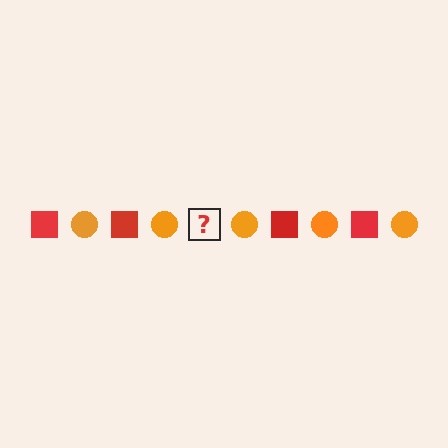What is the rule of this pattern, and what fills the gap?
The rule is that the pattern alternates between red square and orange circle. The gap should be filled with a red square.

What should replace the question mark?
The question mark should be replaced with a red square.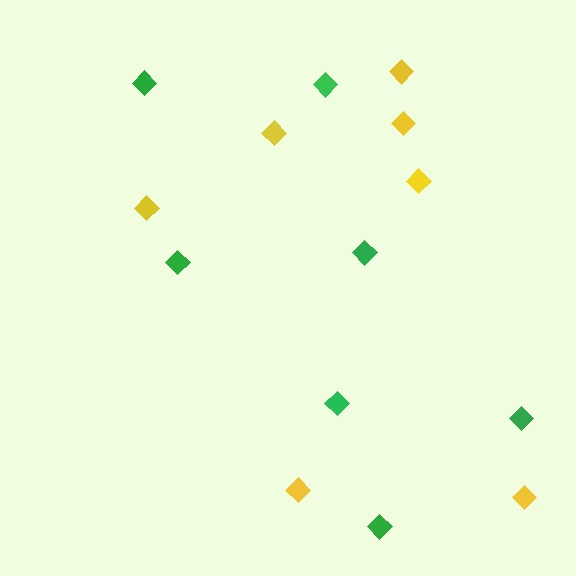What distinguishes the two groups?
There are 2 groups: one group of green diamonds (7) and one group of yellow diamonds (7).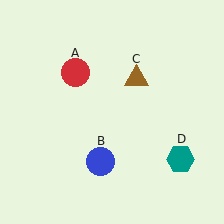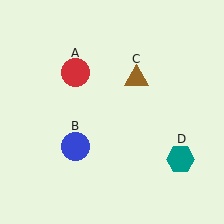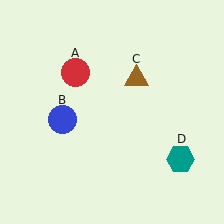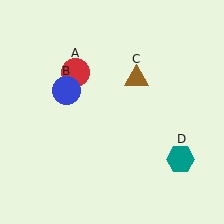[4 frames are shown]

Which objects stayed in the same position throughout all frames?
Red circle (object A) and brown triangle (object C) and teal hexagon (object D) remained stationary.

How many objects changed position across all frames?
1 object changed position: blue circle (object B).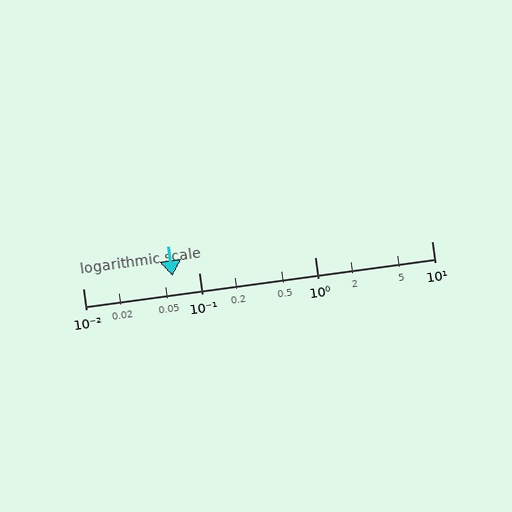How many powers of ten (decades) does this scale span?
The scale spans 3 decades, from 0.01 to 10.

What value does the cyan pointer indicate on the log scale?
The pointer indicates approximately 0.059.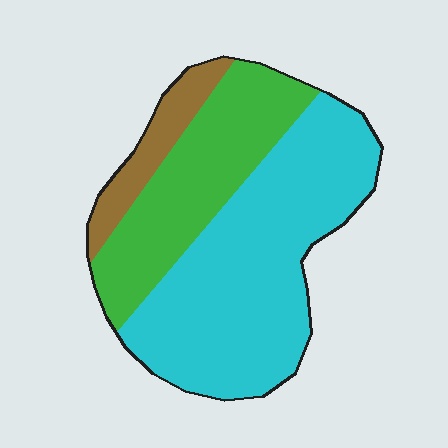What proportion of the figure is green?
Green takes up about one third (1/3) of the figure.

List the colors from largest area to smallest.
From largest to smallest: cyan, green, brown.